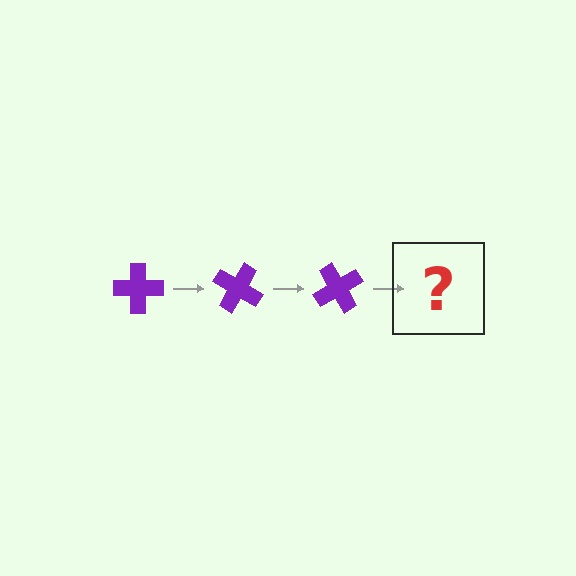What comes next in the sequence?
The next element should be a purple cross rotated 90 degrees.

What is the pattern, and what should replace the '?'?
The pattern is that the cross rotates 30 degrees each step. The '?' should be a purple cross rotated 90 degrees.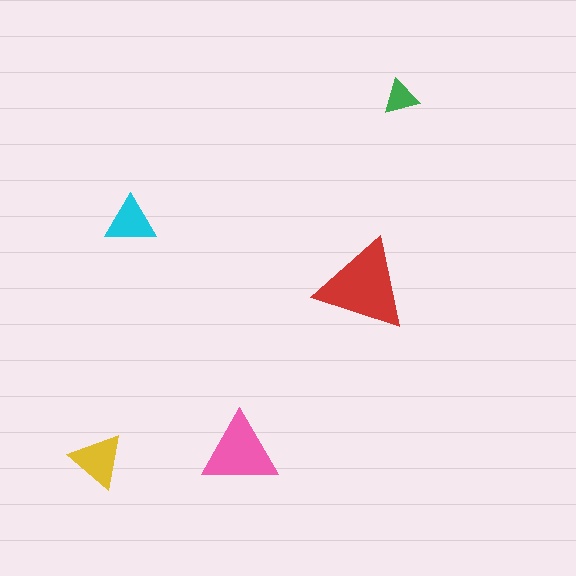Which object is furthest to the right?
The green triangle is rightmost.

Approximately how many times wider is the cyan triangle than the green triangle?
About 1.5 times wider.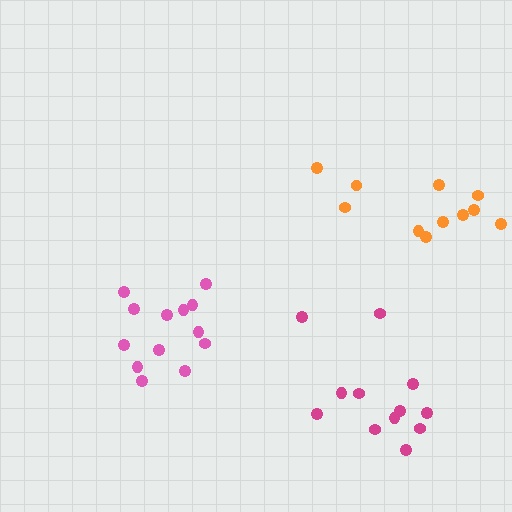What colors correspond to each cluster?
The clusters are colored: pink, magenta, orange.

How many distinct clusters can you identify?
There are 3 distinct clusters.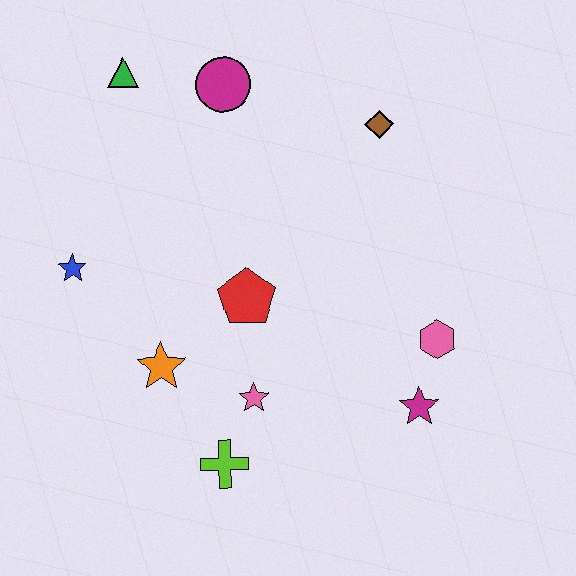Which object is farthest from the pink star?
The green triangle is farthest from the pink star.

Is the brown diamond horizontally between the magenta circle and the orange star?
No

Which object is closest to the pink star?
The lime cross is closest to the pink star.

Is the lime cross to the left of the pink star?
Yes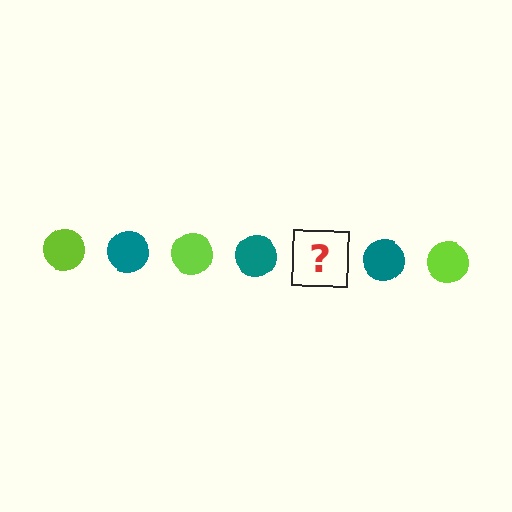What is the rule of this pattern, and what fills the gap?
The rule is that the pattern cycles through lime, teal circles. The gap should be filled with a lime circle.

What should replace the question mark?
The question mark should be replaced with a lime circle.